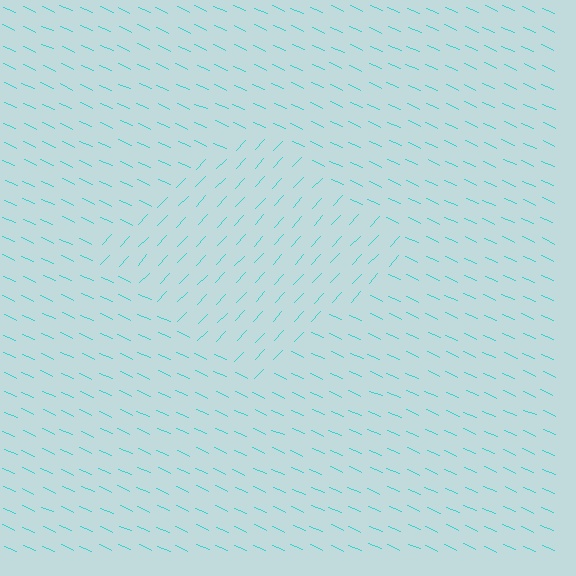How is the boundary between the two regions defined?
The boundary is defined purely by a change in line orientation (approximately 72 degrees difference). All lines are the same color and thickness.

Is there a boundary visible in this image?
Yes, there is a texture boundary formed by a change in line orientation.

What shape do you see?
I see a diamond.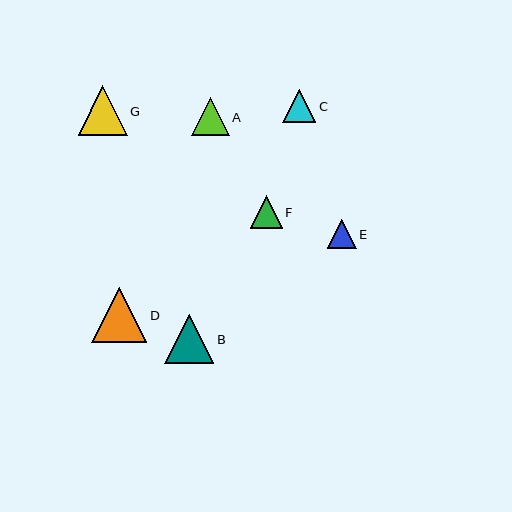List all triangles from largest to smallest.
From largest to smallest: D, B, G, A, C, F, E.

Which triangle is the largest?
Triangle D is the largest with a size of approximately 55 pixels.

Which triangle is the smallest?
Triangle E is the smallest with a size of approximately 29 pixels.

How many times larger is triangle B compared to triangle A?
Triangle B is approximately 1.3 times the size of triangle A.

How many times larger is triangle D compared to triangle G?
Triangle D is approximately 1.1 times the size of triangle G.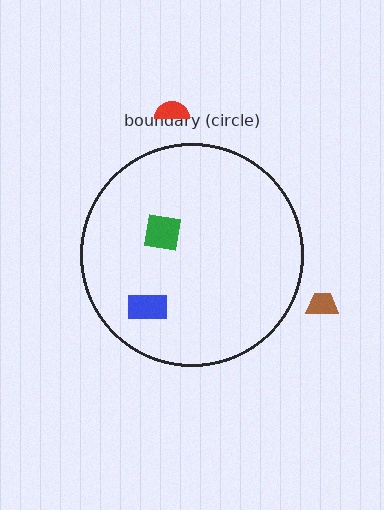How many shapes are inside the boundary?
2 inside, 2 outside.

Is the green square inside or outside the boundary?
Inside.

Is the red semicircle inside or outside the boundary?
Outside.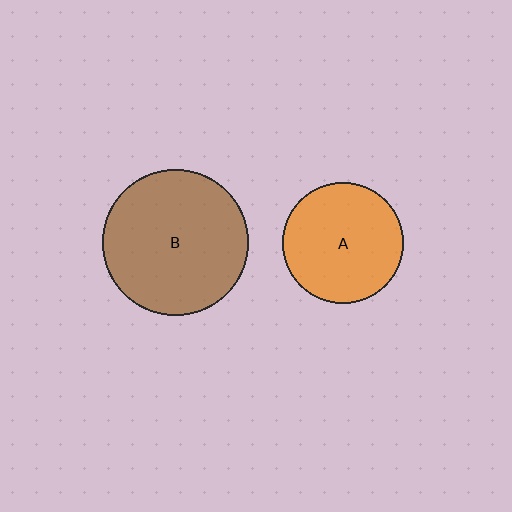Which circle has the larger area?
Circle B (brown).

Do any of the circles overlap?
No, none of the circles overlap.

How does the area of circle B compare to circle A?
Approximately 1.5 times.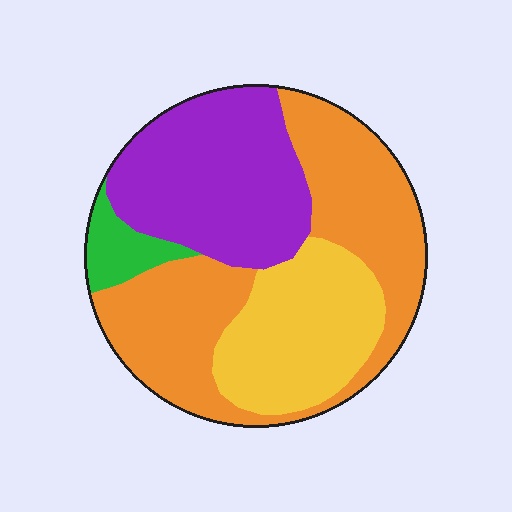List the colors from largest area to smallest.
From largest to smallest: orange, purple, yellow, green.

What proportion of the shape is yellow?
Yellow covers about 25% of the shape.